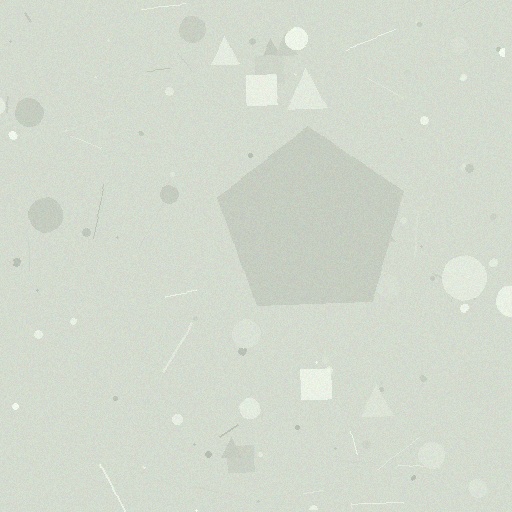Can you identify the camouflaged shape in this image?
The camouflaged shape is a pentagon.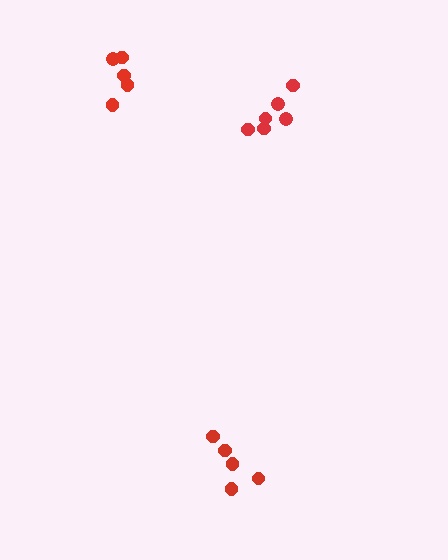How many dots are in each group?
Group 1: 6 dots, Group 2: 5 dots, Group 3: 5 dots (16 total).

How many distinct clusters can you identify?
There are 3 distinct clusters.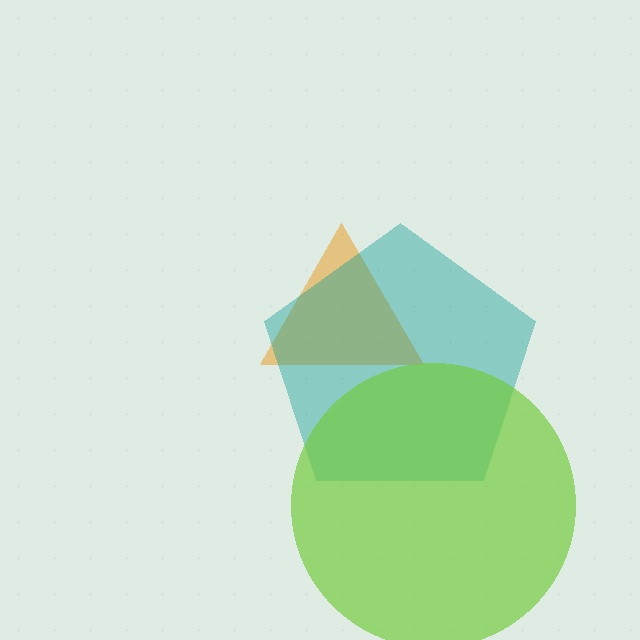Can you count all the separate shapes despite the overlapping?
Yes, there are 3 separate shapes.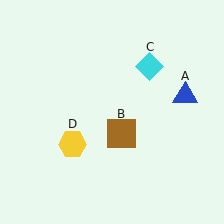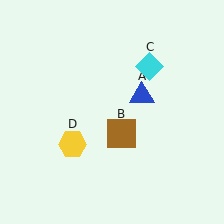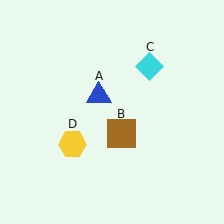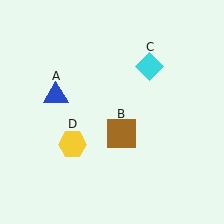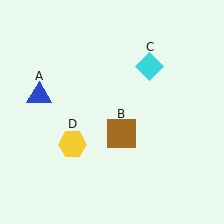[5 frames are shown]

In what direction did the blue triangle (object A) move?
The blue triangle (object A) moved left.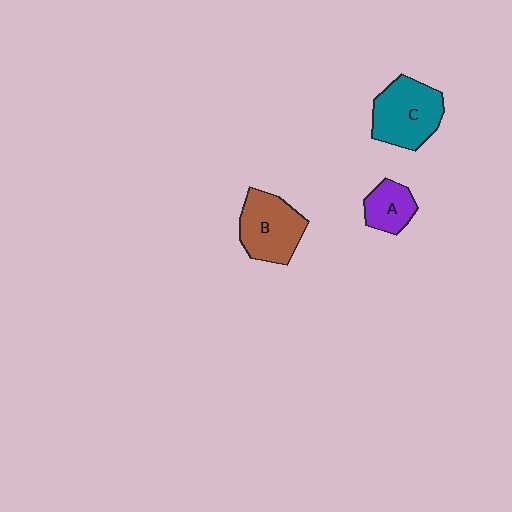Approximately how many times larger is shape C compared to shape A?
Approximately 1.9 times.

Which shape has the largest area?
Shape C (teal).